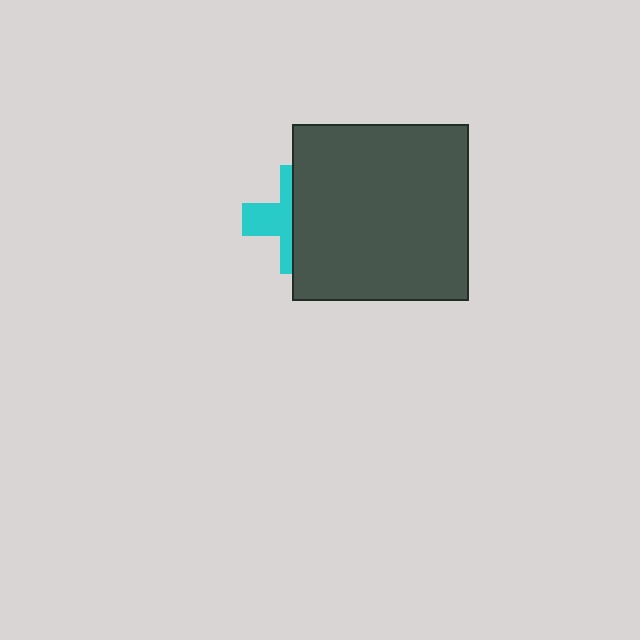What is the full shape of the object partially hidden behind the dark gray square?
The partially hidden object is a cyan cross.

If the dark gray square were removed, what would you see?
You would see the complete cyan cross.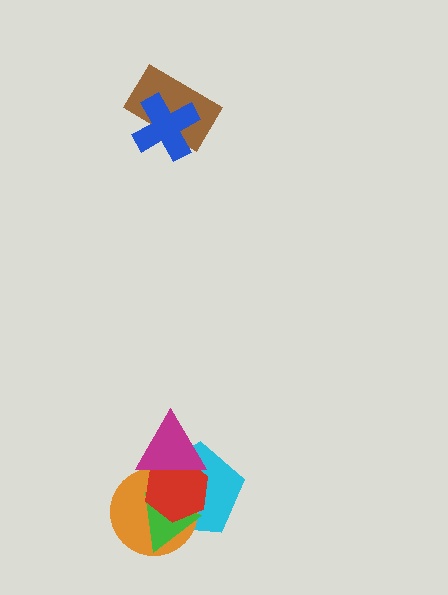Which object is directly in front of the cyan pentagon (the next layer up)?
The orange circle is directly in front of the cyan pentagon.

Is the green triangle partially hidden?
Yes, it is partially covered by another shape.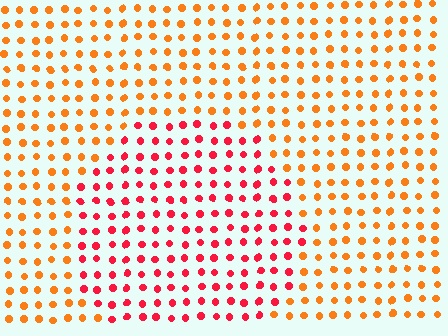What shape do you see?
I see a circle.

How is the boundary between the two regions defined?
The boundary is defined purely by a slight shift in hue (about 38 degrees). Spacing, size, and orientation are identical on both sides.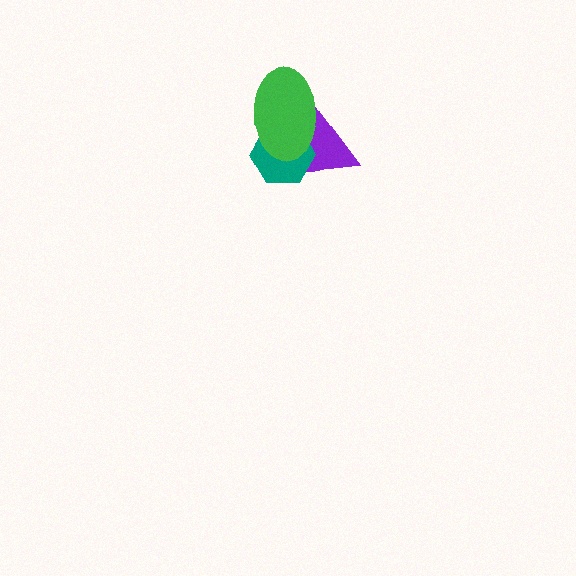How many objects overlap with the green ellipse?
2 objects overlap with the green ellipse.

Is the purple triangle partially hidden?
Yes, it is partially covered by another shape.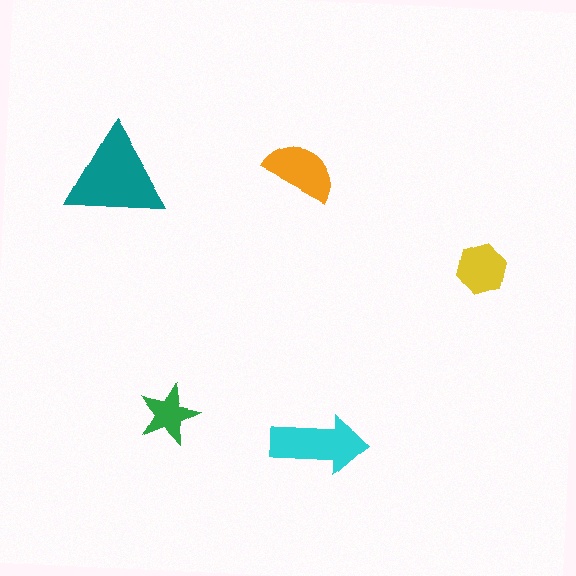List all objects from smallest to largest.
The green star, the yellow hexagon, the orange semicircle, the cyan arrow, the teal triangle.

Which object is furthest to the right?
The yellow hexagon is rightmost.